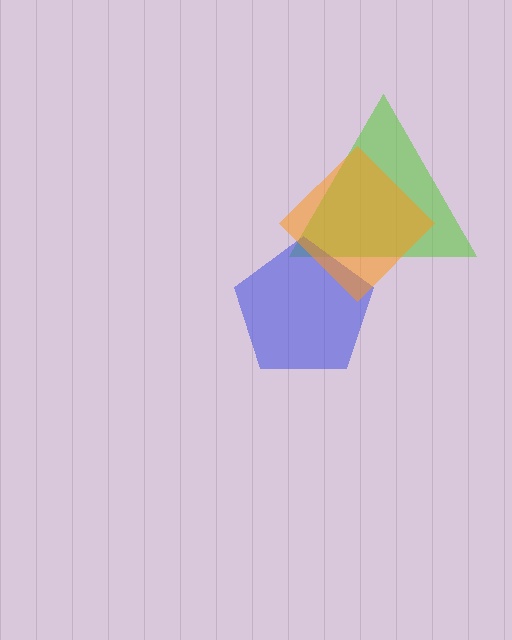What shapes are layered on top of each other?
The layered shapes are: a lime triangle, a blue pentagon, an orange diamond.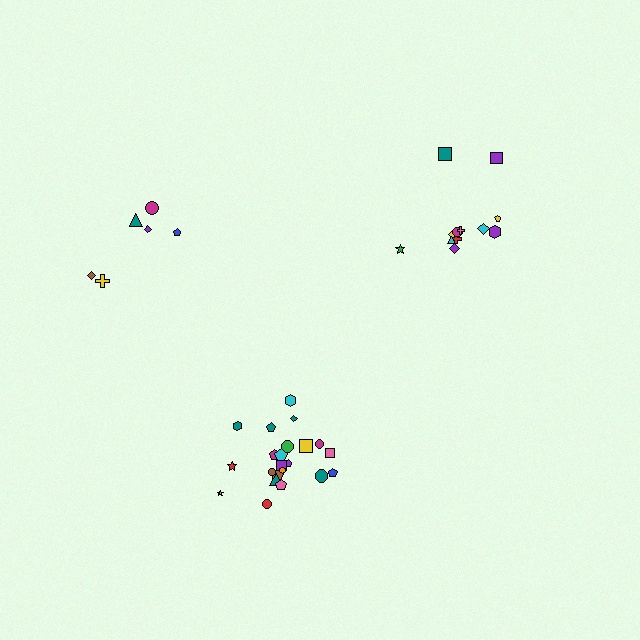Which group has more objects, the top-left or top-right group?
The top-right group.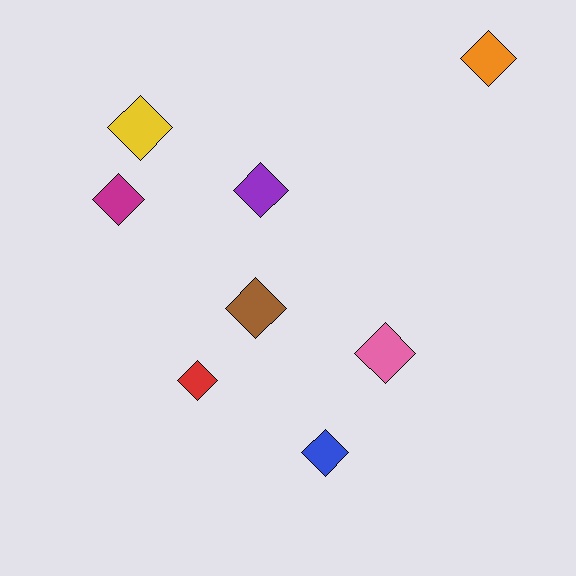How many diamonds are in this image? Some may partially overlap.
There are 8 diamonds.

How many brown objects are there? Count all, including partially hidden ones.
There is 1 brown object.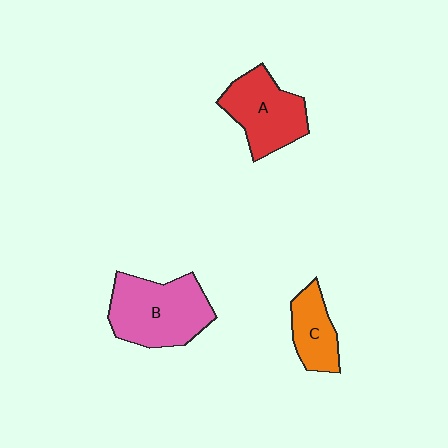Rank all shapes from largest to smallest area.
From largest to smallest: B (pink), A (red), C (orange).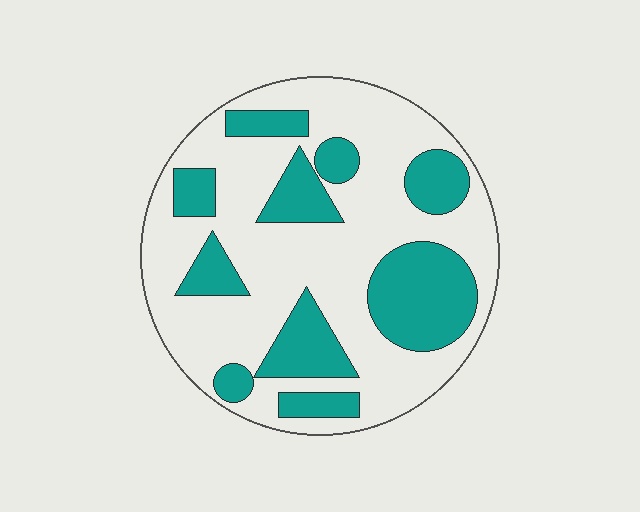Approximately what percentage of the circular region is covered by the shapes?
Approximately 35%.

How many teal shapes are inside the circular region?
10.